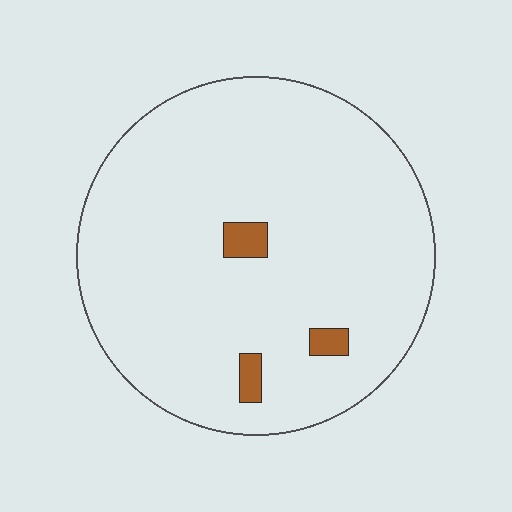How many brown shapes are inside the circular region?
3.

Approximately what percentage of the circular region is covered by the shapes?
Approximately 5%.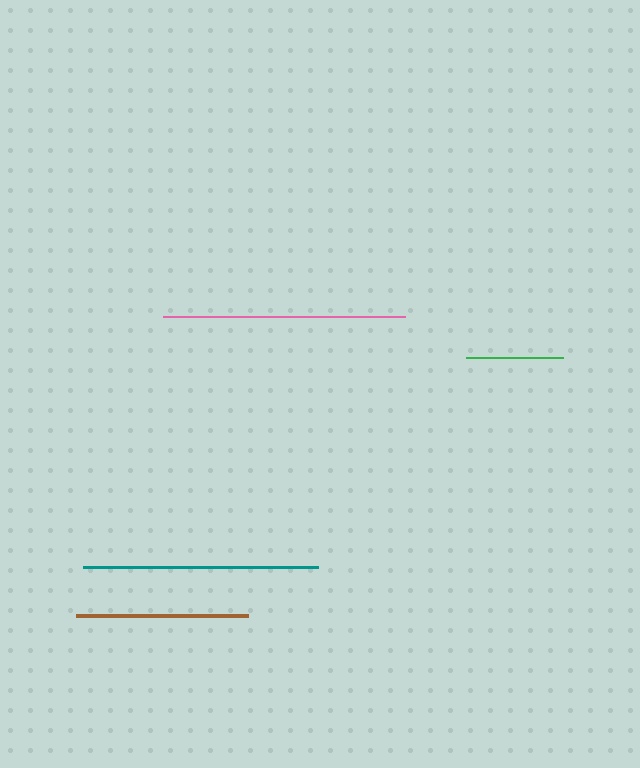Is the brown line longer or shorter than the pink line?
The pink line is longer than the brown line.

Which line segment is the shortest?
The green line is the shortest at approximately 97 pixels.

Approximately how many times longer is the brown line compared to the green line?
The brown line is approximately 1.8 times the length of the green line.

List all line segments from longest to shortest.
From longest to shortest: pink, teal, brown, green.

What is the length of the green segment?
The green segment is approximately 97 pixels long.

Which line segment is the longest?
The pink line is the longest at approximately 241 pixels.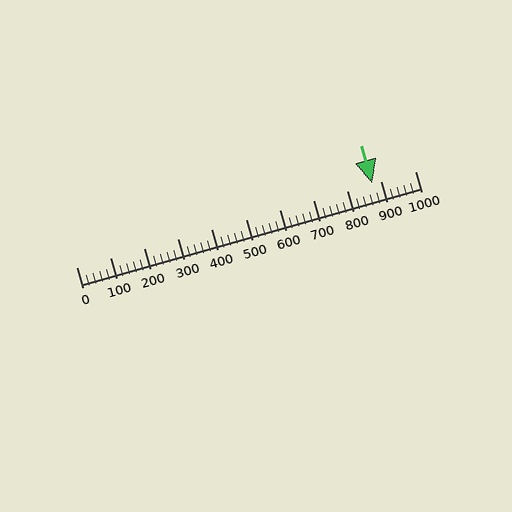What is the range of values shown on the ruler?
The ruler shows values from 0 to 1000.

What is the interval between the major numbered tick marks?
The major tick marks are spaced 100 units apart.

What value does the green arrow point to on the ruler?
The green arrow points to approximately 872.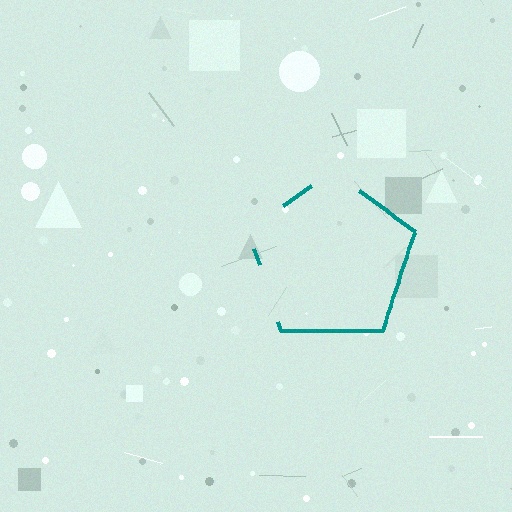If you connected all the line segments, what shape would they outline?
They would outline a pentagon.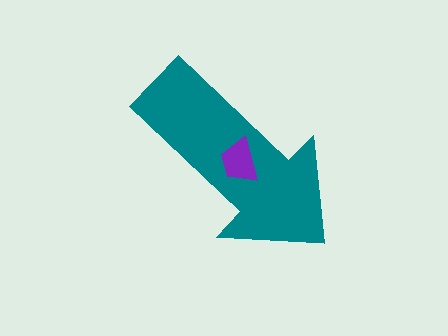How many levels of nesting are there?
2.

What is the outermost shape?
The teal arrow.